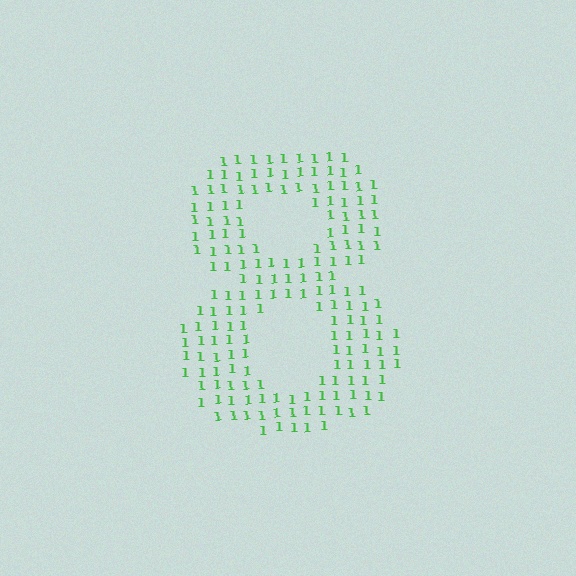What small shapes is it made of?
It is made of small digit 1's.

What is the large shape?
The large shape is the digit 8.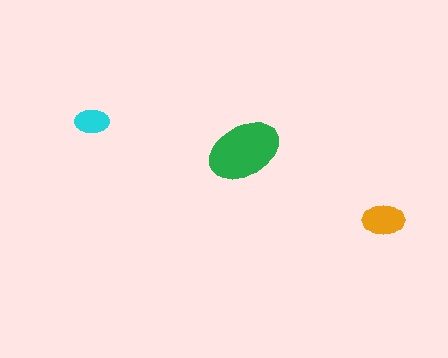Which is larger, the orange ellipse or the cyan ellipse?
The orange one.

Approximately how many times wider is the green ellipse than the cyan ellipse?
About 2 times wider.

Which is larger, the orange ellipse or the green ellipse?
The green one.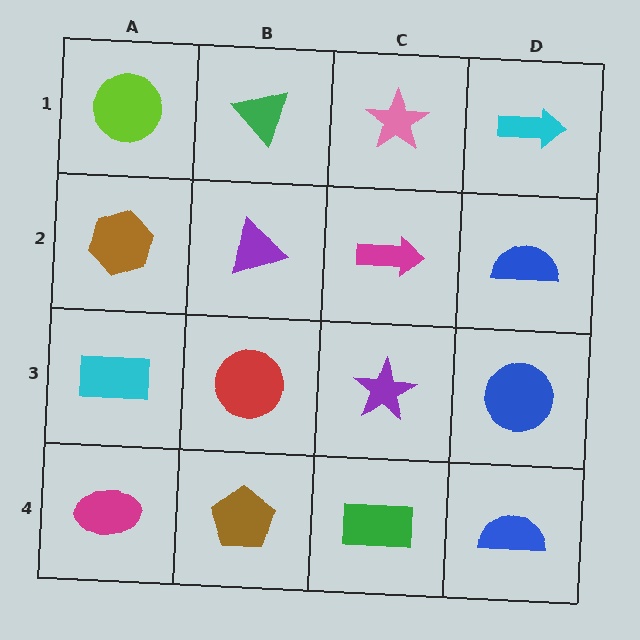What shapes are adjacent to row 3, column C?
A magenta arrow (row 2, column C), a green rectangle (row 4, column C), a red circle (row 3, column B), a blue circle (row 3, column D).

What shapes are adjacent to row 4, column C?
A purple star (row 3, column C), a brown pentagon (row 4, column B), a blue semicircle (row 4, column D).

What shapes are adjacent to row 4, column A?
A cyan rectangle (row 3, column A), a brown pentagon (row 4, column B).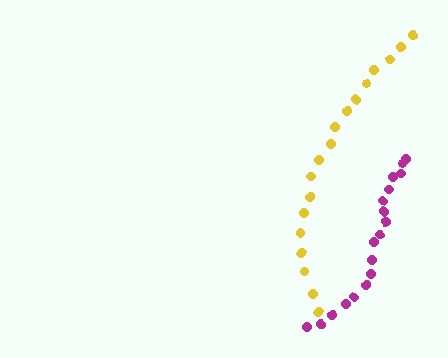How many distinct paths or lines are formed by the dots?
There are 2 distinct paths.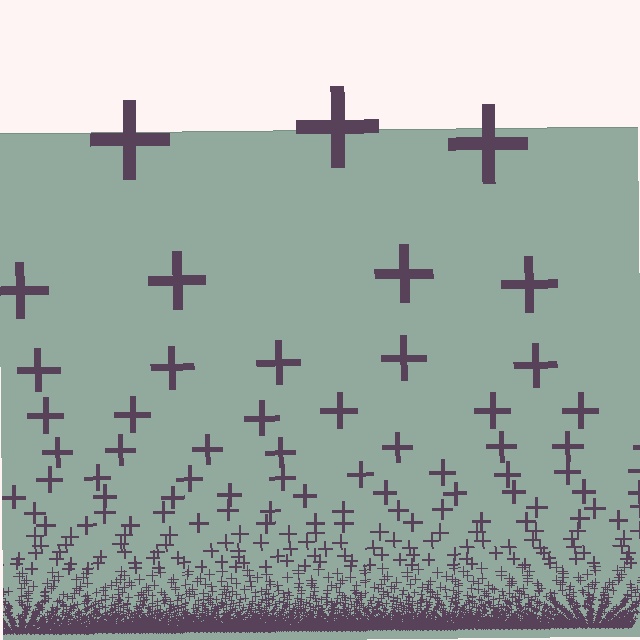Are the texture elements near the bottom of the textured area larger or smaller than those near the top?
Smaller. The gradient is inverted — elements near the bottom are smaller and denser.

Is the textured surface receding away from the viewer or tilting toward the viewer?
The surface appears to tilt toward the viewer. Texture elements get larger and sparser toward the top.